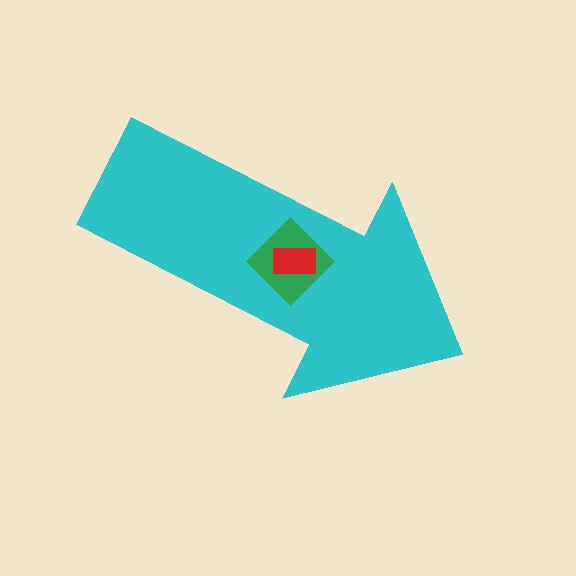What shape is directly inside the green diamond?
The red rectangle.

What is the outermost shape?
The cyan arrow.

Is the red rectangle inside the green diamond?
Yes.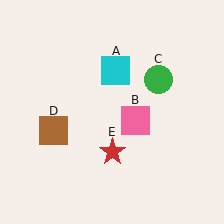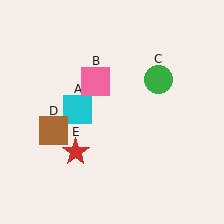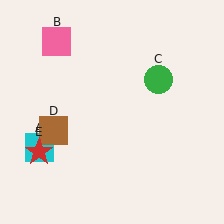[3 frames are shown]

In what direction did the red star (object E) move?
The red star (object E) moved left.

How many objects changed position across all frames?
3 objects changed position: cyan square (object A), pink square (object B), red star (object E).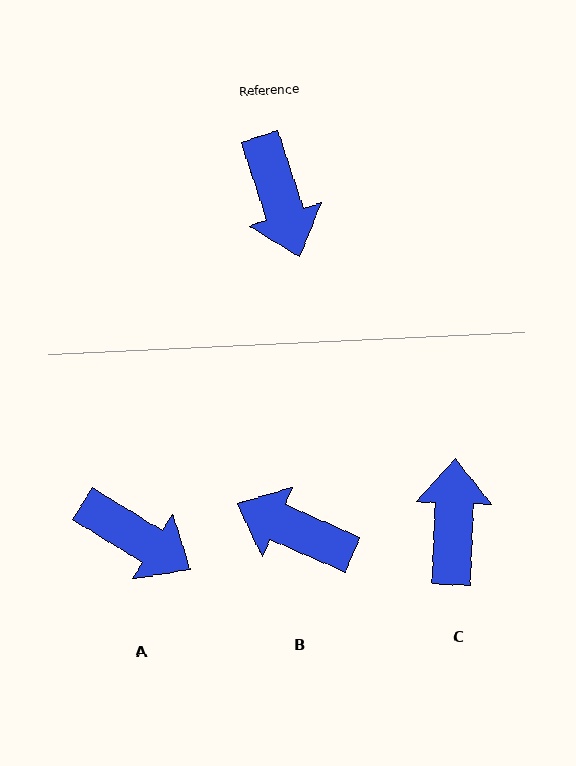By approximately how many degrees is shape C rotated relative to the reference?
Approximately 160 degrees counter-clockwise.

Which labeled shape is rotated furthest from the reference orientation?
C, about 160 degrees away.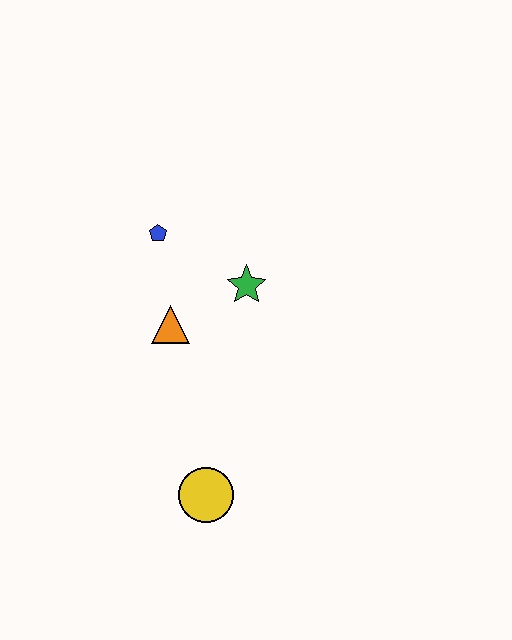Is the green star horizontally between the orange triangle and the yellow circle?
No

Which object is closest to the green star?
The orange triangle is closest to the green star.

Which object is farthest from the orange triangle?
The yellow circle is farthest from the orange triangle.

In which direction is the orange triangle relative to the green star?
The orange triangle is to the left of the green star.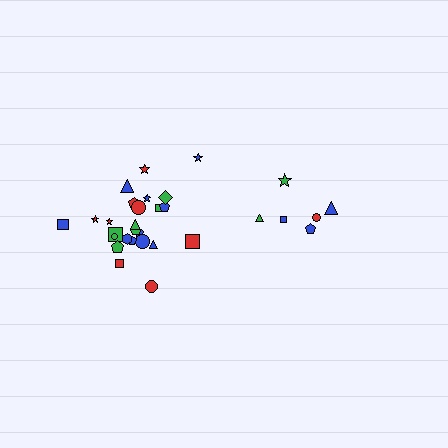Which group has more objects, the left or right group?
The left group.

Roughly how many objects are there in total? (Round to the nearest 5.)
Roughly 30 objects in total.